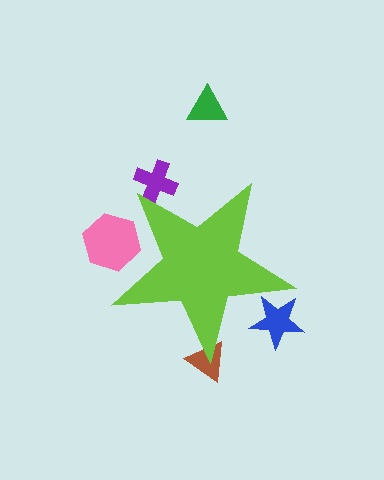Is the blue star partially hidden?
Yes, the blue star is partially hidden behind the lime star.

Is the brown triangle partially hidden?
Yes, the brown triangle is partially hidden behind the lime star.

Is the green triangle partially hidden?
No, the green triangle is fully visible.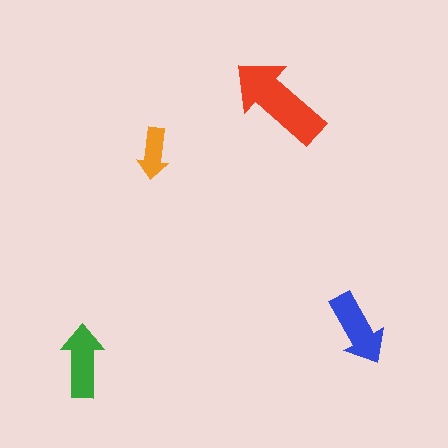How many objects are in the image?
There are 4 objects in the image.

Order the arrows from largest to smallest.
the red one, the blue one, the green one, the orange one.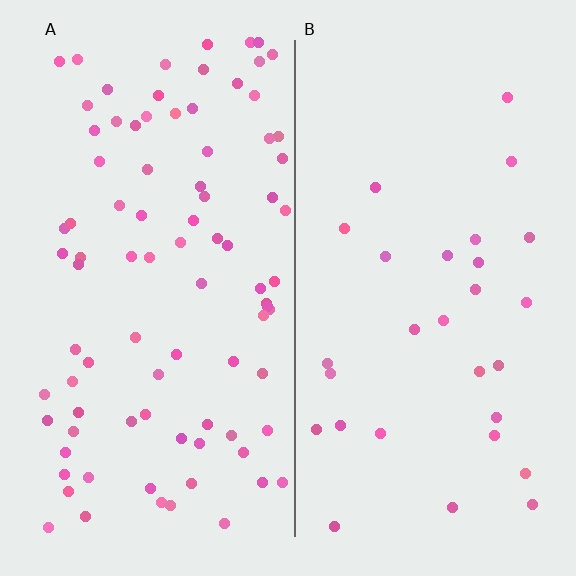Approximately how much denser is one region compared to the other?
Approximately 3.0× — region A over region B.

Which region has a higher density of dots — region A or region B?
A (the left).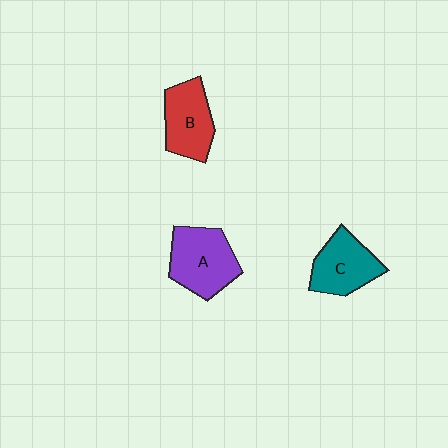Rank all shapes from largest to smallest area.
From largest to smallest: A (purple), B (red), C (teal).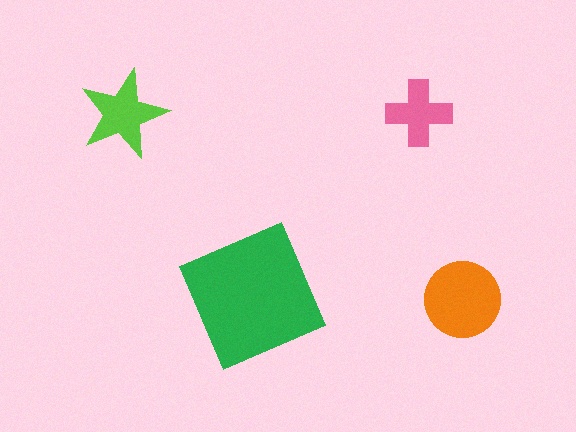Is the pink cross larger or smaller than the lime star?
Smaller.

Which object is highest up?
The pink cross is topmost.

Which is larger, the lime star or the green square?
The green square.